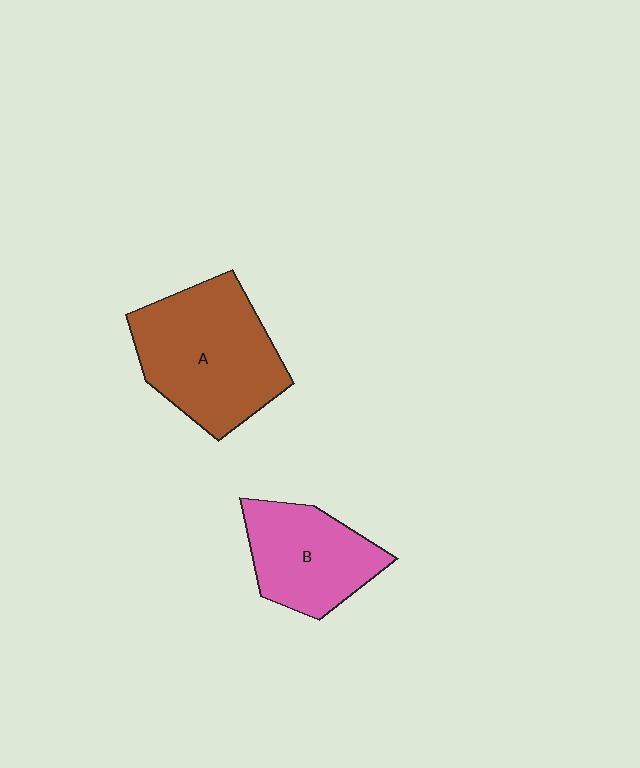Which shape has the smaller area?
Shape B (pink).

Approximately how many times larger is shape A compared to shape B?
Approximately 1.4 times.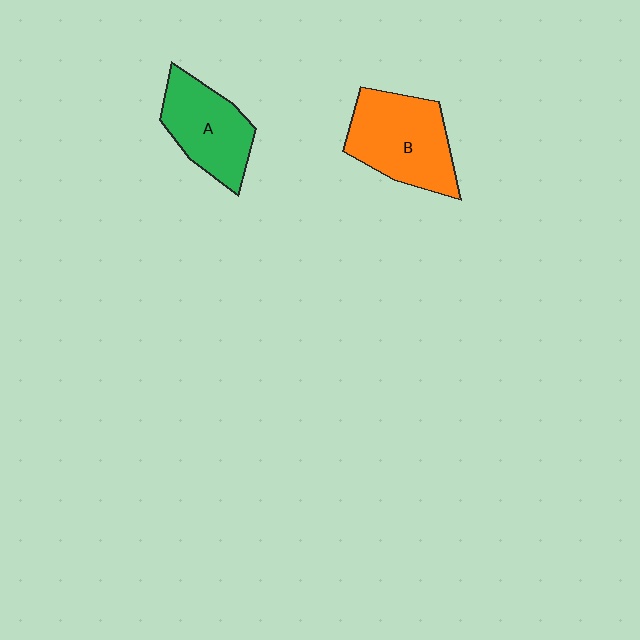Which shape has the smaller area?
Shape A (green).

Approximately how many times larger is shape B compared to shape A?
Approximately 1.2 times.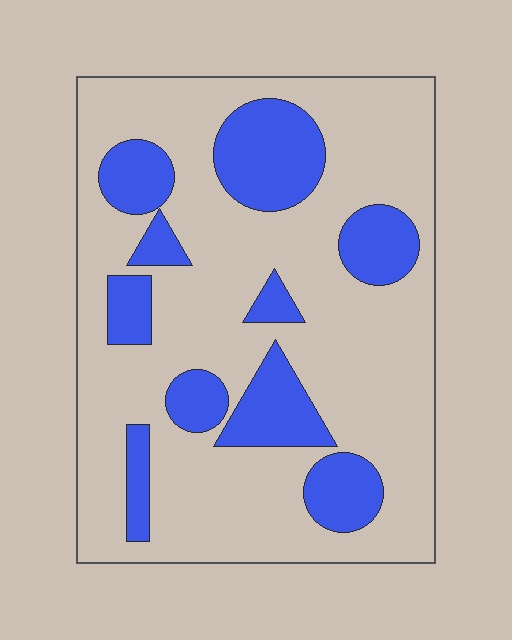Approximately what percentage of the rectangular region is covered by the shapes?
Approximately 25%.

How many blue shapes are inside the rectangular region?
10.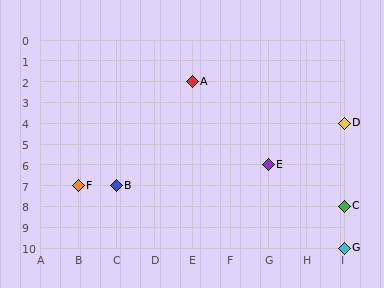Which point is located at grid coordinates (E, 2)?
Point A is at (E, 2).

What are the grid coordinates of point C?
Point C is at grid coordinates (I, 8).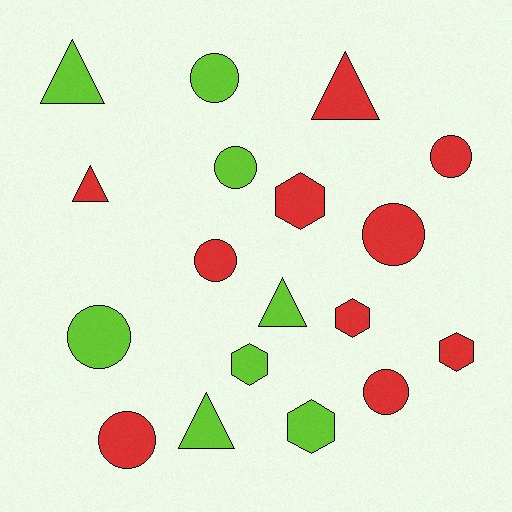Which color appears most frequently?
Red, with 10 objects.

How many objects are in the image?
There are 18 objects.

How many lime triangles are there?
There are 3 lime triangles.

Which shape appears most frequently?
Circle, with 8 objects.